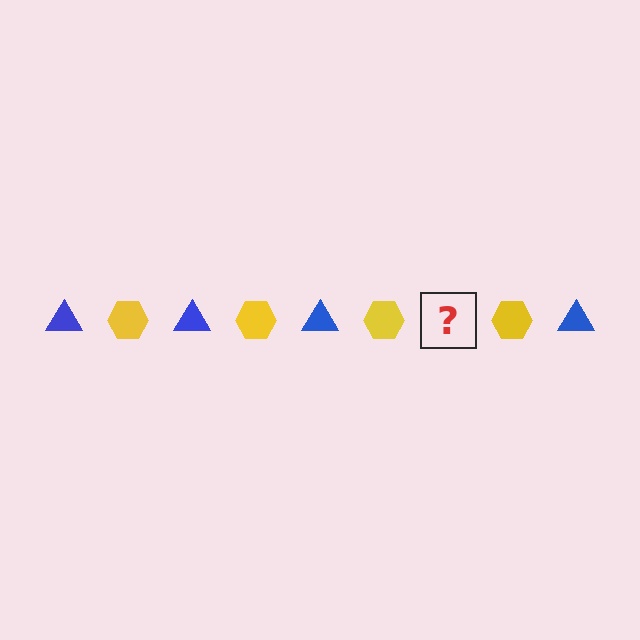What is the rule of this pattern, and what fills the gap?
The rule is that the pattern alternates between blue triangle and yellow hexagon. The gap should be filled with a blue triangle.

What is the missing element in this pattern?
The missing element is a blue triangle.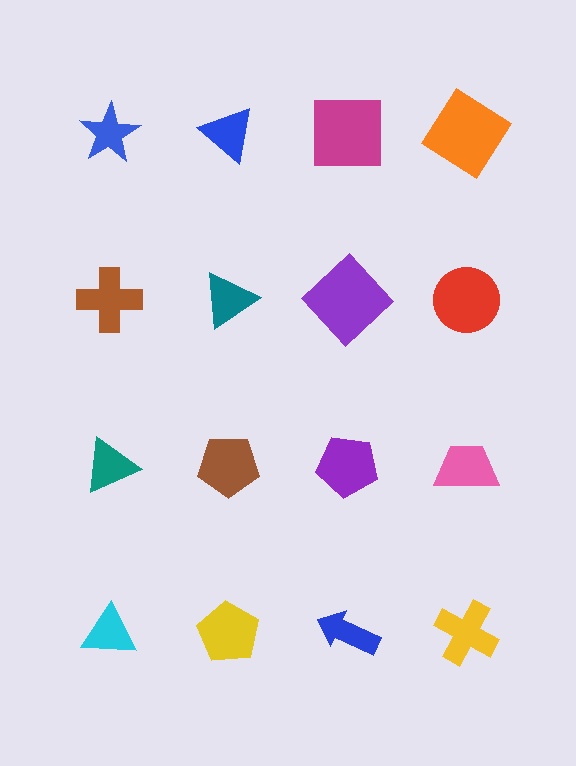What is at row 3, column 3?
A purple pentagon.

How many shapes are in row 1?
4 shapes.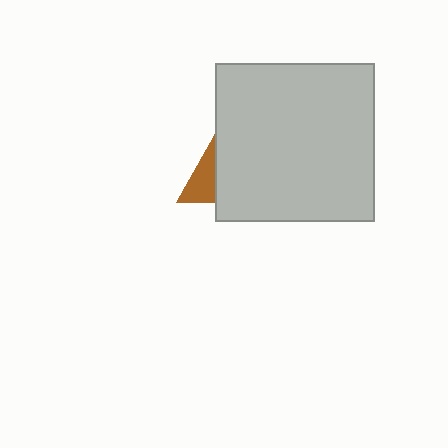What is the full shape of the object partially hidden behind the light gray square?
The partially hidden object is a brown triangle.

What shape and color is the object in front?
The object in front is a light gray square.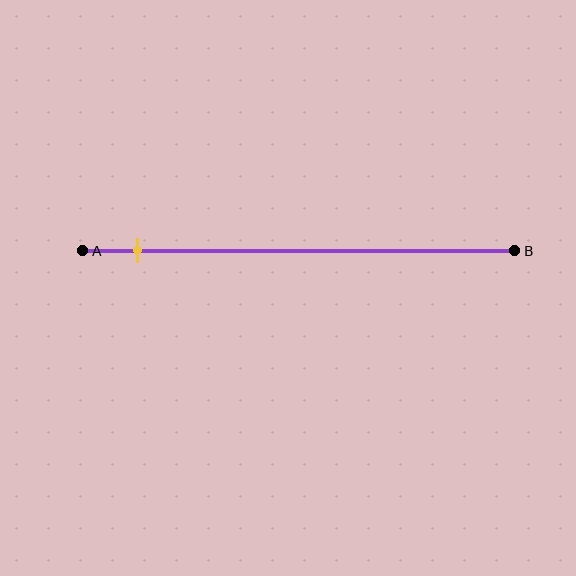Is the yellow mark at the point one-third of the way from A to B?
No, the mark is at about 15% from A, not at the 33% one-third point.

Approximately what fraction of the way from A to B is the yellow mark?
The yellow mark is approximately 15% of the way from A to B.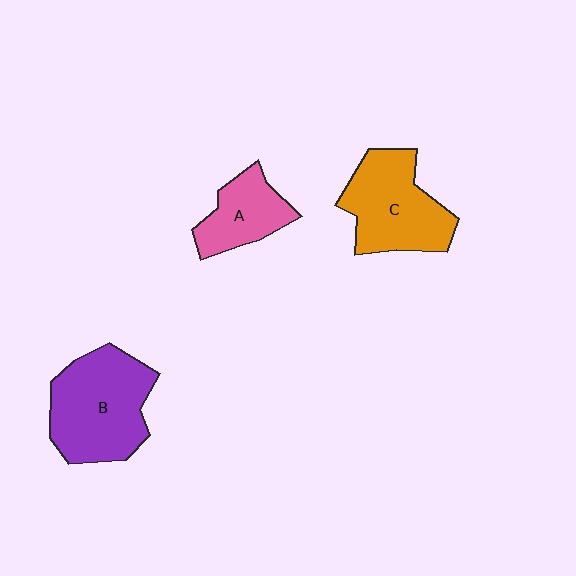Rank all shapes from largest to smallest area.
From largest to smallest: B (purple), C (orange), A (pink).